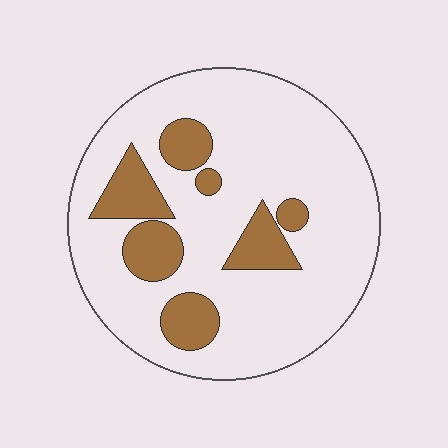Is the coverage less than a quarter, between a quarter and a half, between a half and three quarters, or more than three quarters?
Less than a quarter.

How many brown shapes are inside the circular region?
7.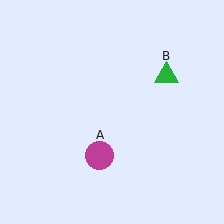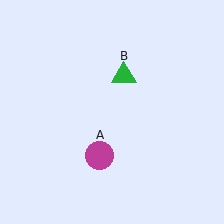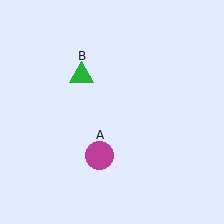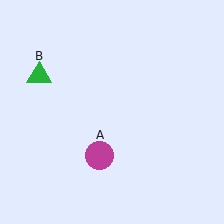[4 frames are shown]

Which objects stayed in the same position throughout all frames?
Magenta circle (object A) remained stationary.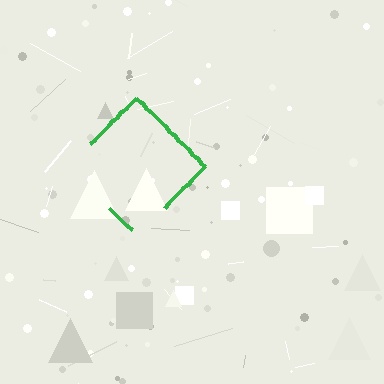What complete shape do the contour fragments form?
The contour fragments form a diamond.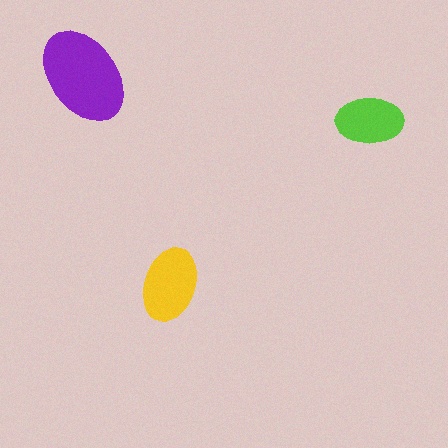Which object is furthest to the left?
The purple ellipse is leftmost.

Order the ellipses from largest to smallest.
the purple one, the yellow one, the lime one.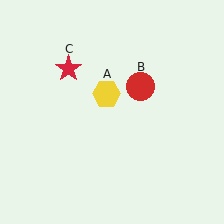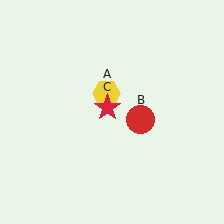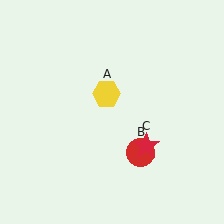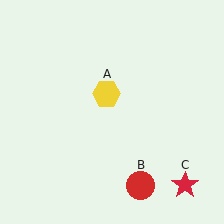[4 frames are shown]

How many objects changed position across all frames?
2 objects changed position: red circle (object B), red star (object C).